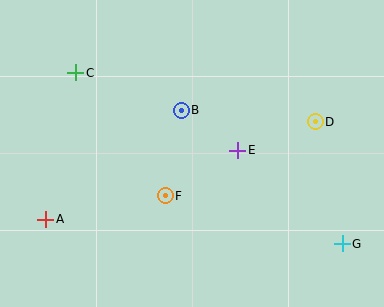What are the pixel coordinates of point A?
Point A is at (46, 219).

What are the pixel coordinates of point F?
Point F is at (165, 196).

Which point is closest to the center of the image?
Point B at (181, 110) is closest to the center.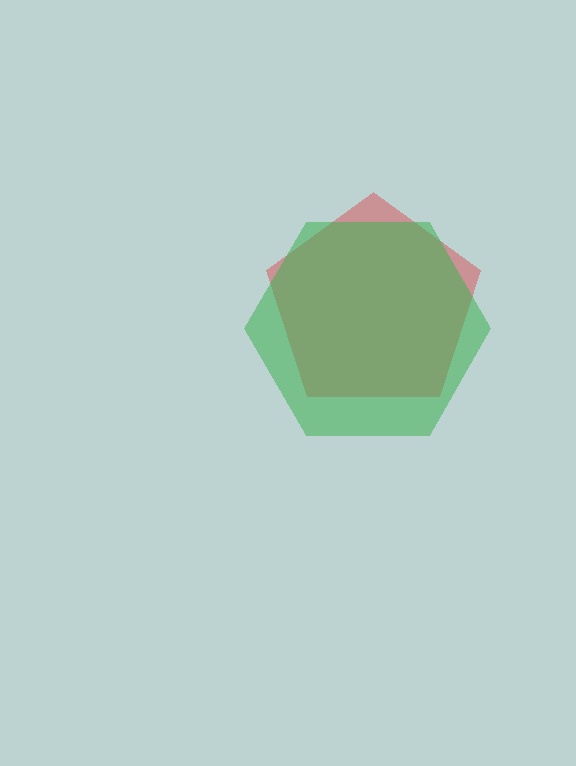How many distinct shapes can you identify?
There are 2 distinct shapes: a red pentagon, a green hexagon.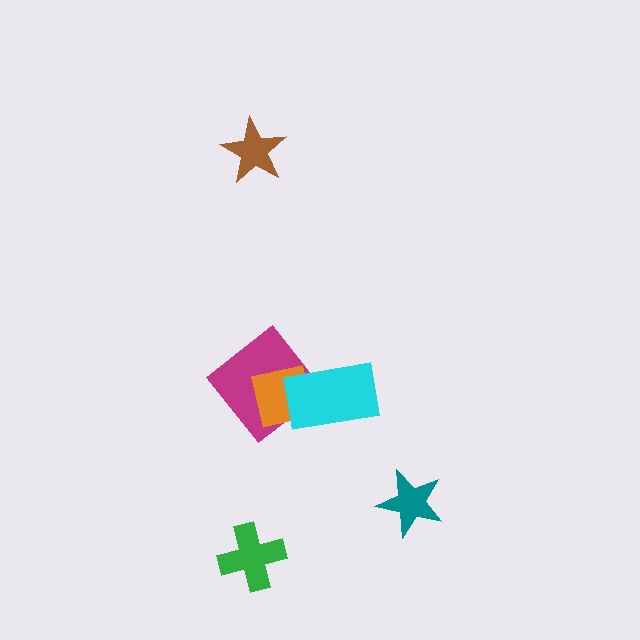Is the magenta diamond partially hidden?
Yes, it is partially covered by another shape.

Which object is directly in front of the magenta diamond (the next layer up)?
The orange square is directly in front of the magenta diamond.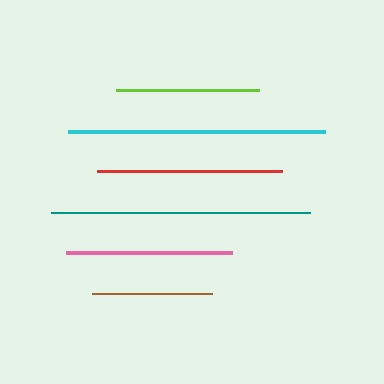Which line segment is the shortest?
The brown line is the shortest at approximately 120 pixels.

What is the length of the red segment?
The red segment is approximately 186 pixels long.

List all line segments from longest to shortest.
From longest to shortest: teal, cyan, red, pink, lime, brown.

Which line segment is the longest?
The teal line is the longest at approximately 259 pixels.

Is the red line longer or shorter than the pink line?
The red line is longer than the pink line.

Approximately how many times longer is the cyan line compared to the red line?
The cyan line is approximately 1.4 times the length of the red line.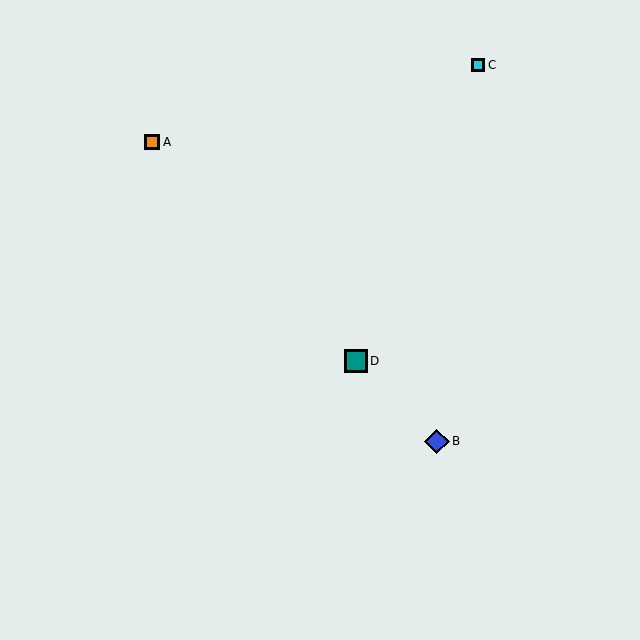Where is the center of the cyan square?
The center of the cyan square is at (478, 65).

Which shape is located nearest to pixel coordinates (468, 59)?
The cyan square (labeled C) at (478, 65) is nearest to that location.